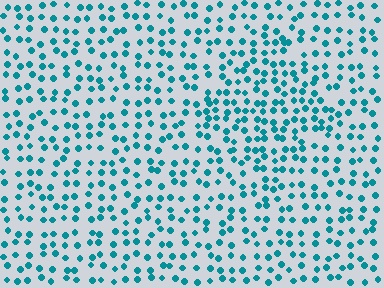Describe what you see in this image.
The image contains small teal elements arranged at two different densities. A diamond-shaped region is visible where the elements are more densely packed than the surrounding area.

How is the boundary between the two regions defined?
The boundary is defined by a change in element density (approximately 1.5x ratio). All elements are the same color, size, and shape.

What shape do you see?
I see a diamond.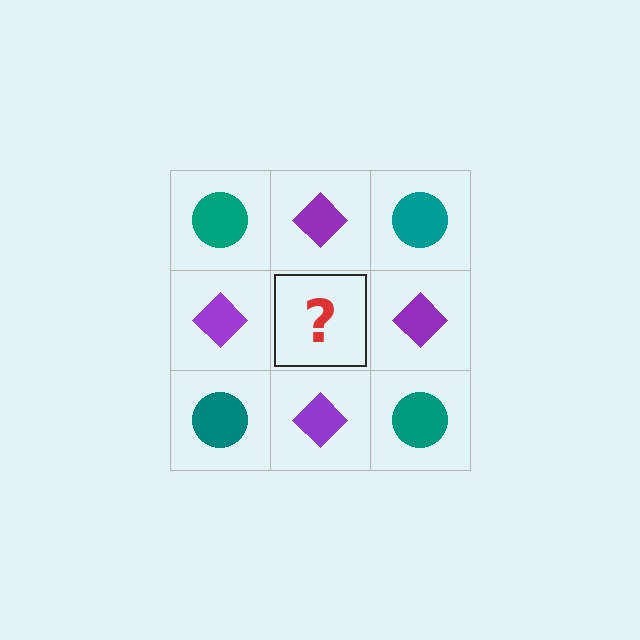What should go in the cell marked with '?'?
The missing cell should contain a teal circle.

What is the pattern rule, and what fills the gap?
The rule is that it alternates teal circle and purple diamond in a checkerboard pattern. The gap should be filled with a teal circle.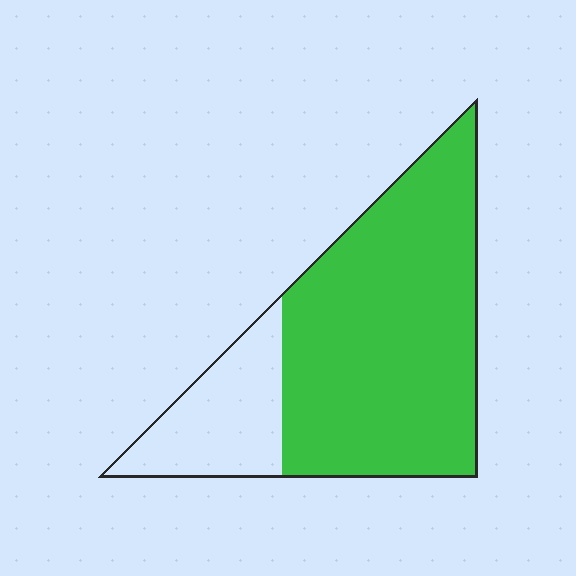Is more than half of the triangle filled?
Yes.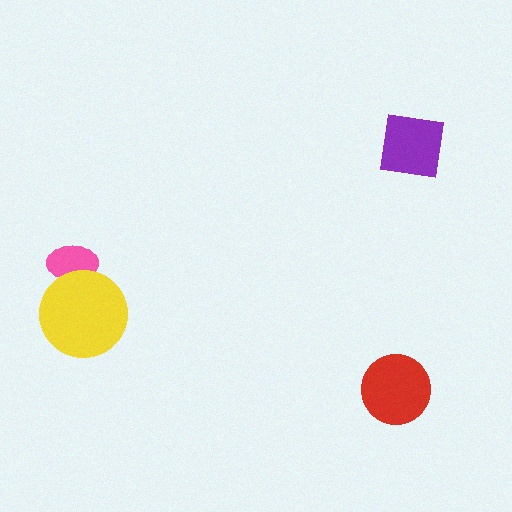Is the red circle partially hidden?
No, no other shape covers it.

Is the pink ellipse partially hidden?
Yes, it is partially covered by another shape.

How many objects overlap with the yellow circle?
1 object overlaps with the yellow circle.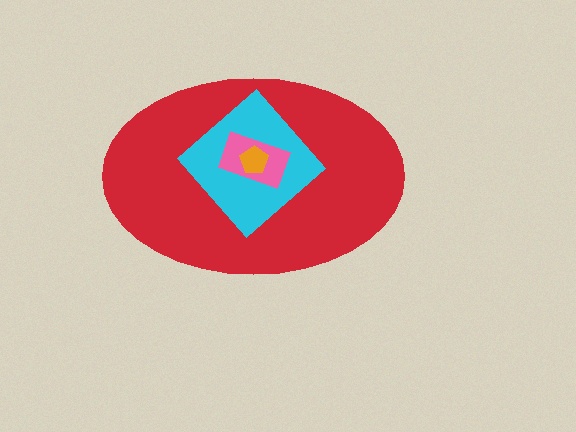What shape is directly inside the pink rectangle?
The orange pentagon.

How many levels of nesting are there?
4.